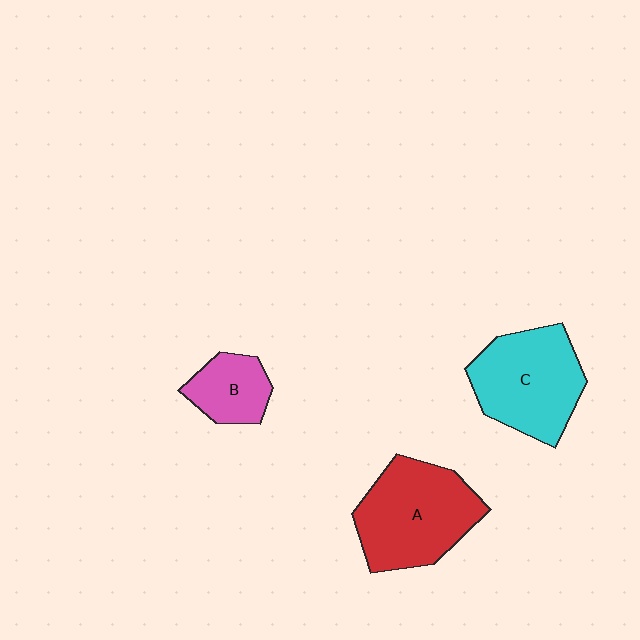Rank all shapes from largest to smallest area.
From largest to smallest: A (red), C (cyan), B (pink).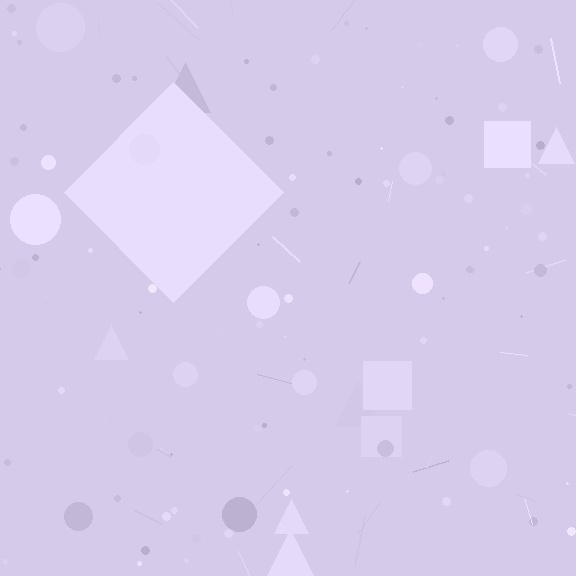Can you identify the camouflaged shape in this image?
The camouflaged shape is a diamond.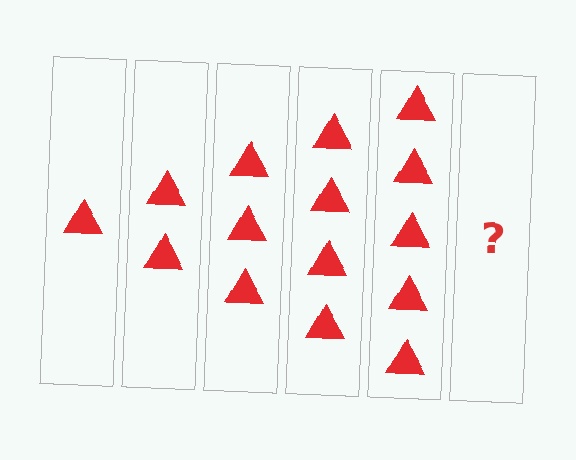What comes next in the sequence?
The next element should be 6 triangles.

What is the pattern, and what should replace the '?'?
The pattern is that each step adds one more triangle. The '?' should be 6 triangles.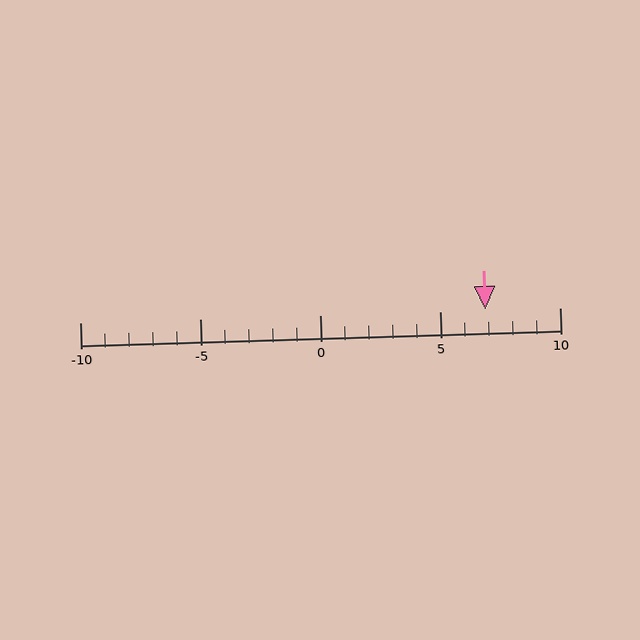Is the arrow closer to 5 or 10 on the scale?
The arrow is closer to 5.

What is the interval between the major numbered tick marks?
The major tick marks are spaced 5 units apart.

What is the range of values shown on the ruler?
The ruler shows values from -10 to 10.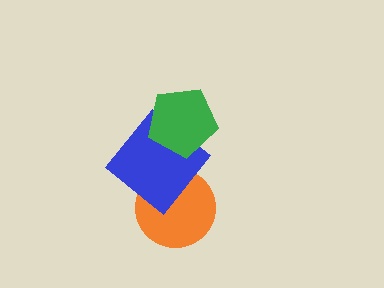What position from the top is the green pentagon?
The green pentagon is 1st from the top.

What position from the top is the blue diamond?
The blue diamond is 2nd from the top.